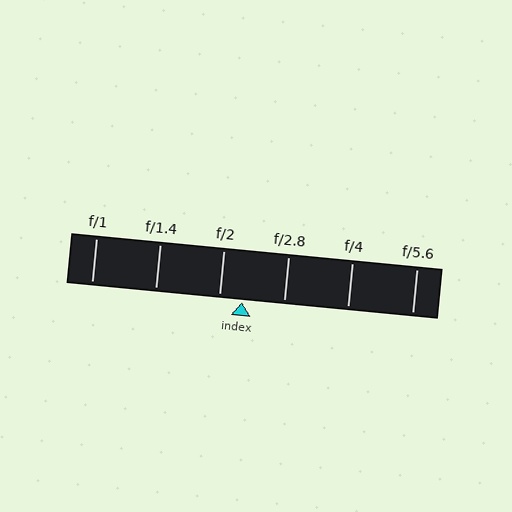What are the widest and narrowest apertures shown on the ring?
The widest aperture shown is f/1 and the narrowest is f/5.6.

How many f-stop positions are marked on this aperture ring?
There are 6 f-stop positions marked.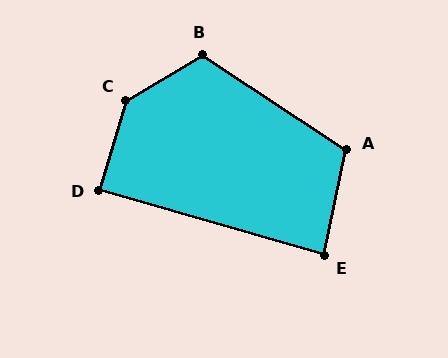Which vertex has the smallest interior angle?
E, at approximately 86 degrees.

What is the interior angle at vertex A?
Approximately 111 degrees (obtuse).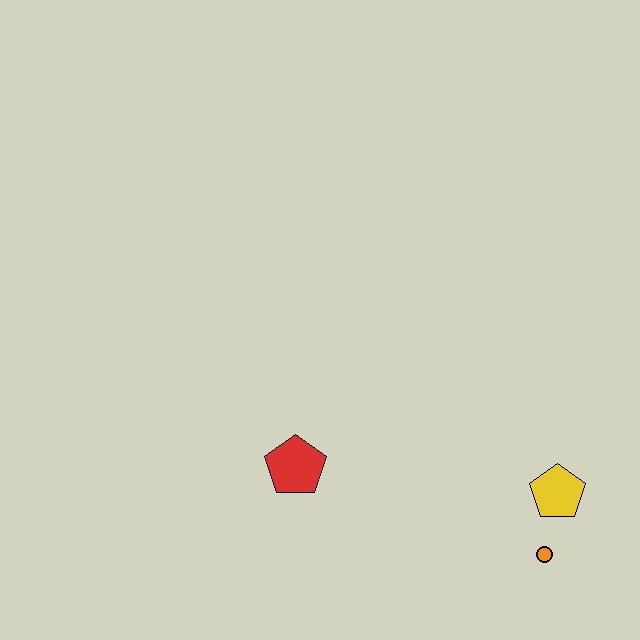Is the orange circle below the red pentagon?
Yes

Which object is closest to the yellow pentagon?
The orange circle is closest to the yellow pentagon.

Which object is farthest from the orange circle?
The red pentagon is farthest from the orange circle.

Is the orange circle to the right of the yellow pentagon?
No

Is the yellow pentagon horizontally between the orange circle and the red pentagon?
No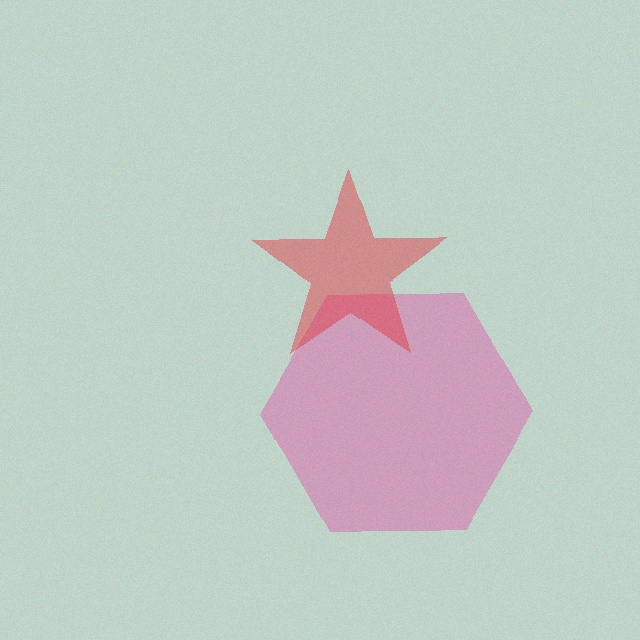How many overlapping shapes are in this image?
There are 2 overlapping shapes in the image.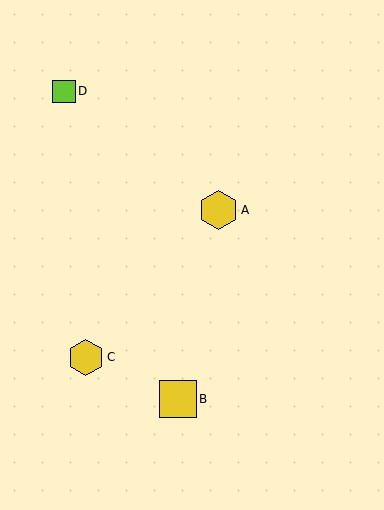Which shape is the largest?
The yellow hexagon (labeled A) is the largest.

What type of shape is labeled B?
Shape B is a yellow square.